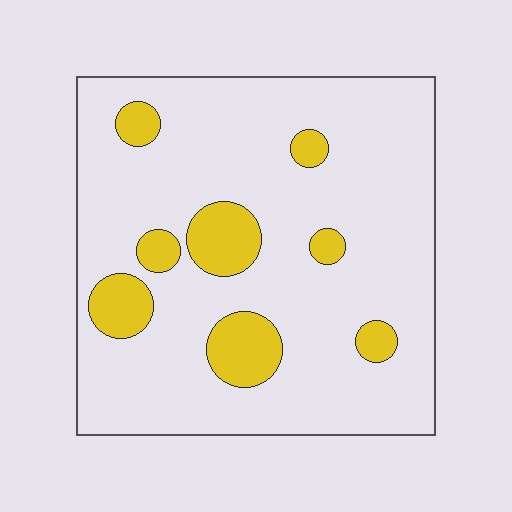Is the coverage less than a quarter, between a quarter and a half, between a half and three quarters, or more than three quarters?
Less than a quarter.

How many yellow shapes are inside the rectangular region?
8.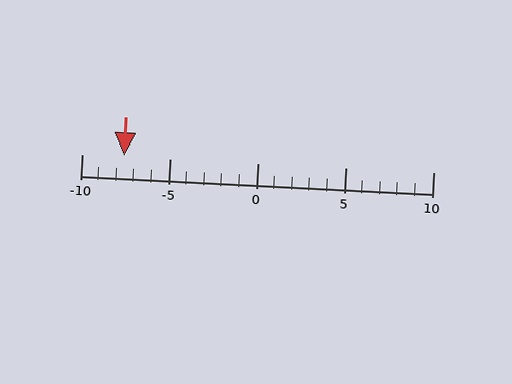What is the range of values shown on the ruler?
The ruler shows values from -10 to 10.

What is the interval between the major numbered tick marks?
The major tick marks are spaced 5 units apart.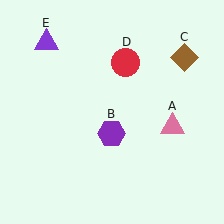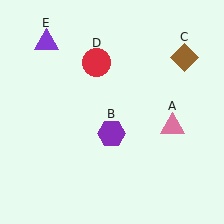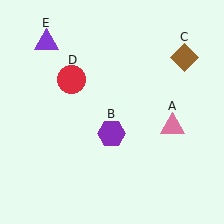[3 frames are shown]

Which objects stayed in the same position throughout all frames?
Pink triangle (object A) and purple hexagon (object B) and brown diamond (object C) and purple triangle (object E) remained stationary.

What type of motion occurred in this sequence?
The red circle (object D) rotated counterclockwise around the center of the scene.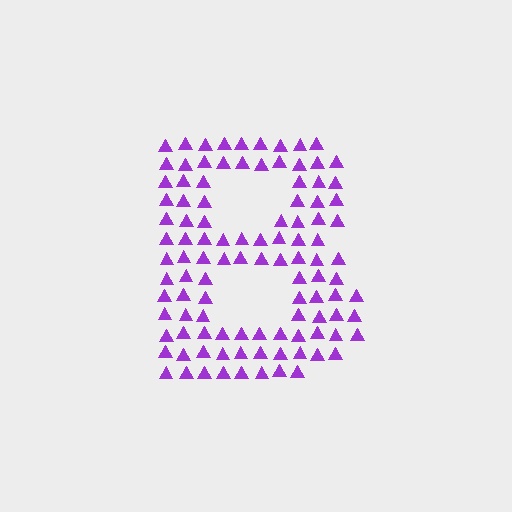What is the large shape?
The large shape is the letter B.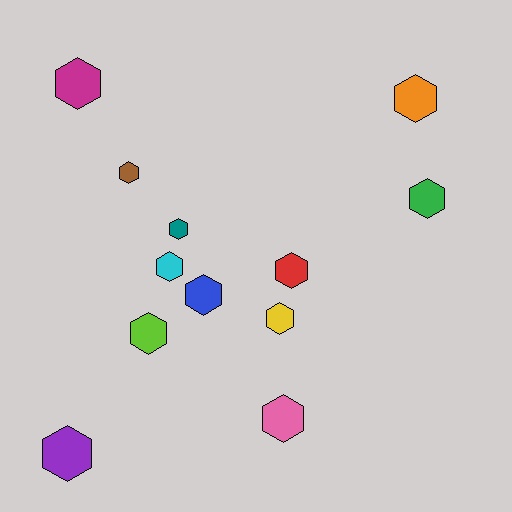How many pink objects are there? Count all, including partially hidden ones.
There is 1 pink object.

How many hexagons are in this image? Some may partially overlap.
There are 12 hexagons.